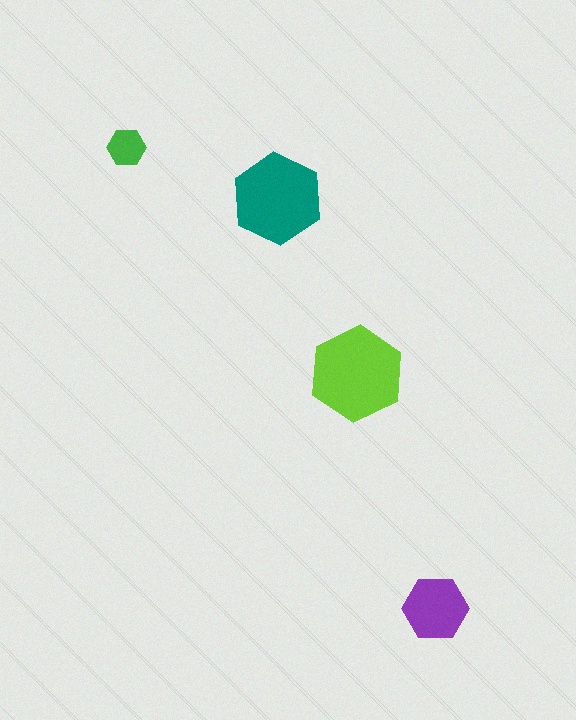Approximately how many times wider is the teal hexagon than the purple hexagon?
About 1.5 times wider.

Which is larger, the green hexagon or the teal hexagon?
The teal one.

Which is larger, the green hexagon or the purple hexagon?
The purple one.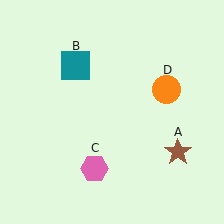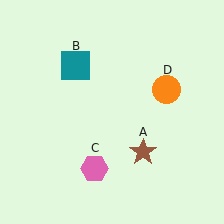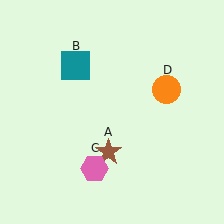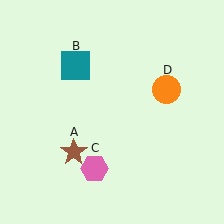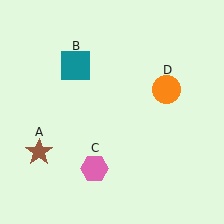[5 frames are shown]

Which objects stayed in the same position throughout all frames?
Teal square (object B) and pink hexagon (object C) and orange circle (object D) remained stationary.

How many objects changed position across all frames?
1 object changed position: brown star (object A).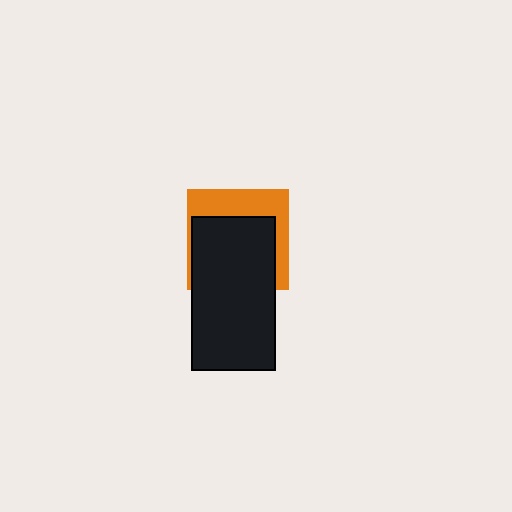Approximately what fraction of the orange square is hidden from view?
Roughly 61% of the orange square is hidden behind the black rectangle.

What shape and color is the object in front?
The object in front is a black rectangle.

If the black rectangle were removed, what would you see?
You would see the complete orange square.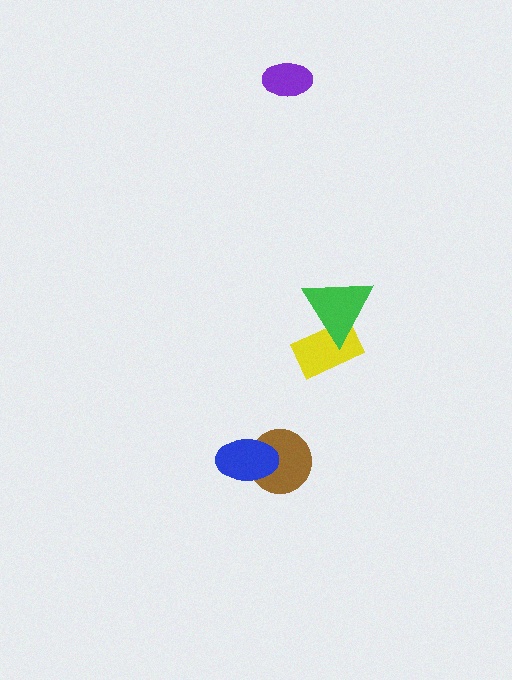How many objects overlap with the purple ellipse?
0 objects overlap with the purple ellipse.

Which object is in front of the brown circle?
The blue ellipse is in front of the brown circle.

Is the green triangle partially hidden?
No, no other shape covers it.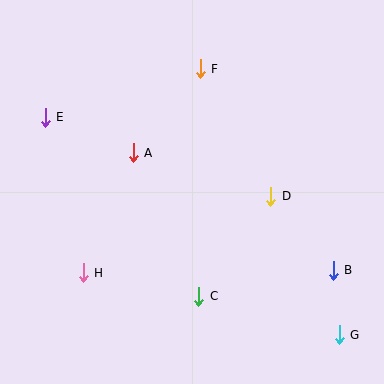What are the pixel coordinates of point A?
Point A is at (133, 153).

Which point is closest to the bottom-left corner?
Point H is closest to the bottom-left corner.